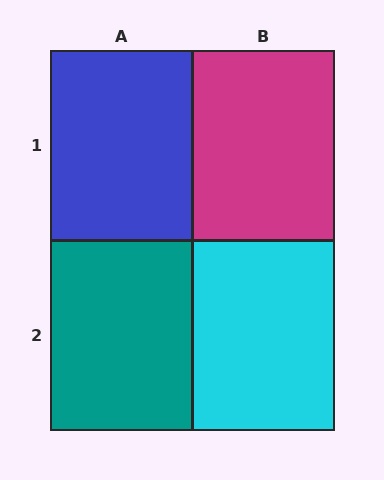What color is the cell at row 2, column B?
Cyan.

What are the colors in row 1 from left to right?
Blue, magenta.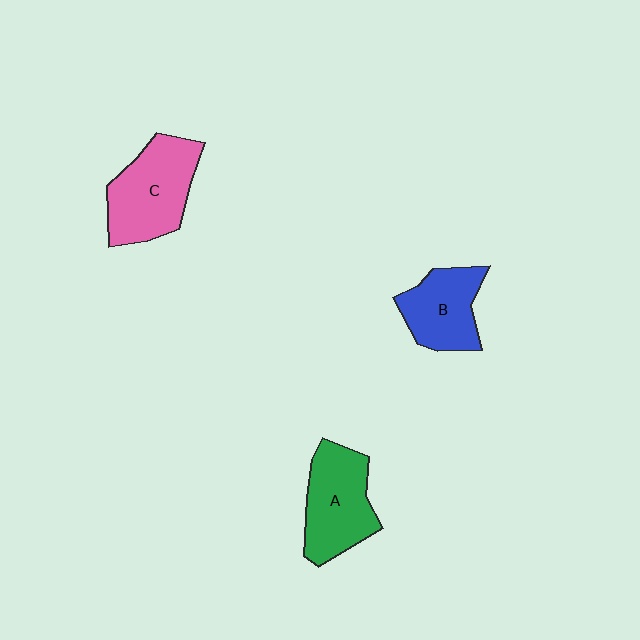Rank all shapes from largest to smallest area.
From largest to smallest: C (pink), A (green), B (blue).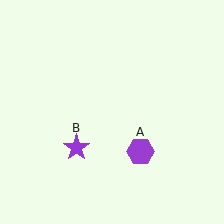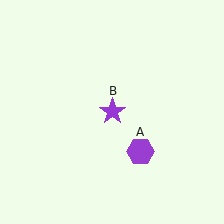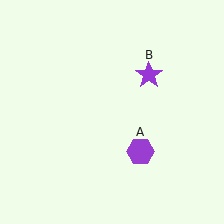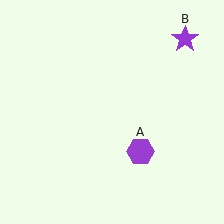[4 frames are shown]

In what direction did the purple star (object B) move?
The purple star (object B) moved up and to the right.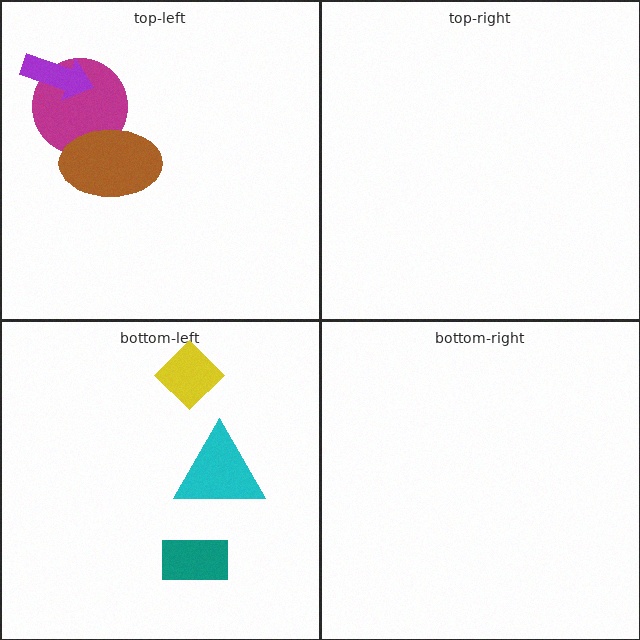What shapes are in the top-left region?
The magenta circle, the brown ellipse, the purple arrow.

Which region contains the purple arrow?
The top-left region.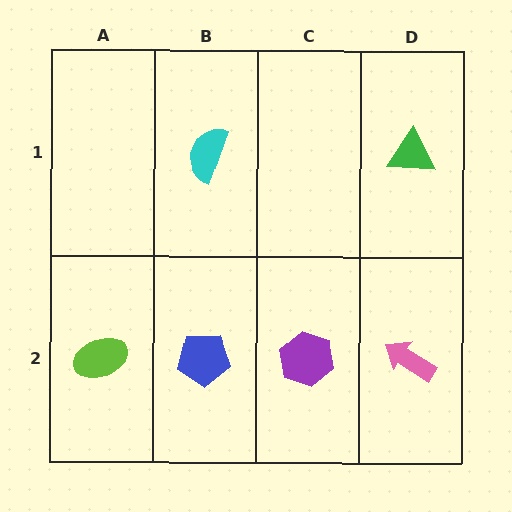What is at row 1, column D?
A green triangle.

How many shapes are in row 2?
4 shapes.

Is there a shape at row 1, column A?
No, that cell is empty.